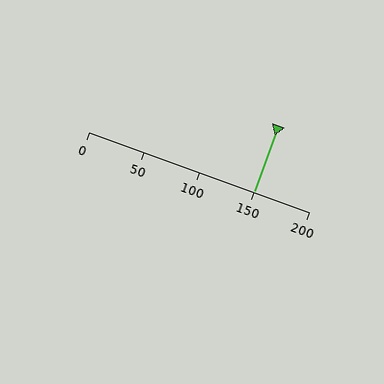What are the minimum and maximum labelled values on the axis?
The axis runs from 0 to 200.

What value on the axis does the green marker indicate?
The marker indicates approximately 150.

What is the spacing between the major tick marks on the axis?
The major ticks are spaced 50 apart.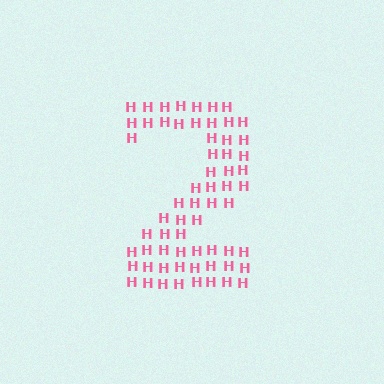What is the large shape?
The large shape is the digit 2.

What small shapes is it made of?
It is made of small letter H's.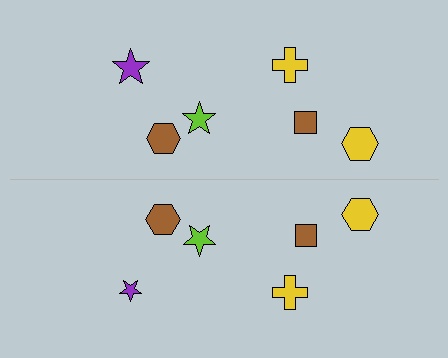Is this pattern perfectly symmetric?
No, the pattern is not perfectly symmetric. The purple star on the bottom side has a different size than its mirror counterpart.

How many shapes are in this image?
There are 12 shapes in this image.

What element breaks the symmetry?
The purple star on the bottom side has a different size than its mirror counterpart.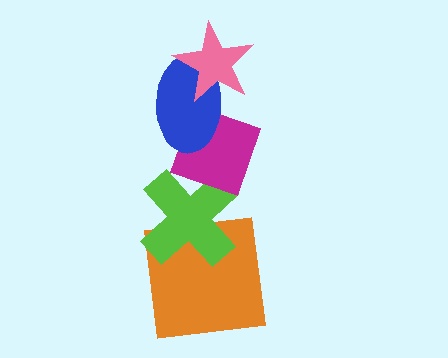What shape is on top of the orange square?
The lime cross is on top of the orange square.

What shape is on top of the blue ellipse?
The pink star is on top of the blue ellipse.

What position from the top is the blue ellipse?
The blue ellipse is 2nd from the top.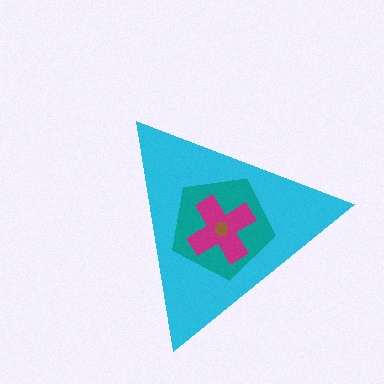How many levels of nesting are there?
4.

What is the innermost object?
The brown hexagon.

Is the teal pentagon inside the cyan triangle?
Yes.